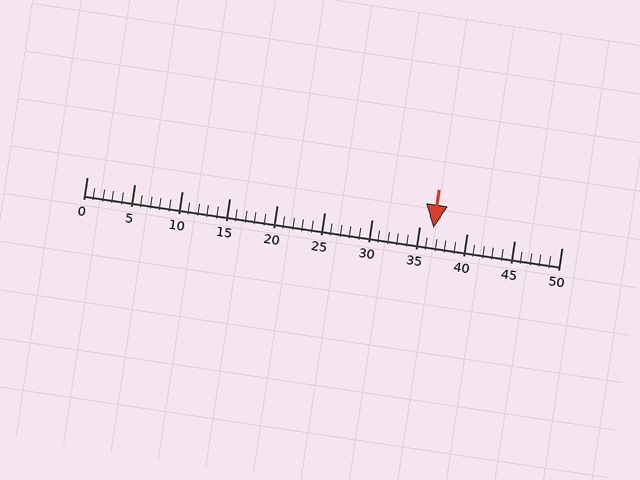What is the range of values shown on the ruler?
The ruler shows values from 0 to 50.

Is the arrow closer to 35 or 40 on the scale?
The arrow is closer to 35.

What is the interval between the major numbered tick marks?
The major tick marks are spaced 5 units apart.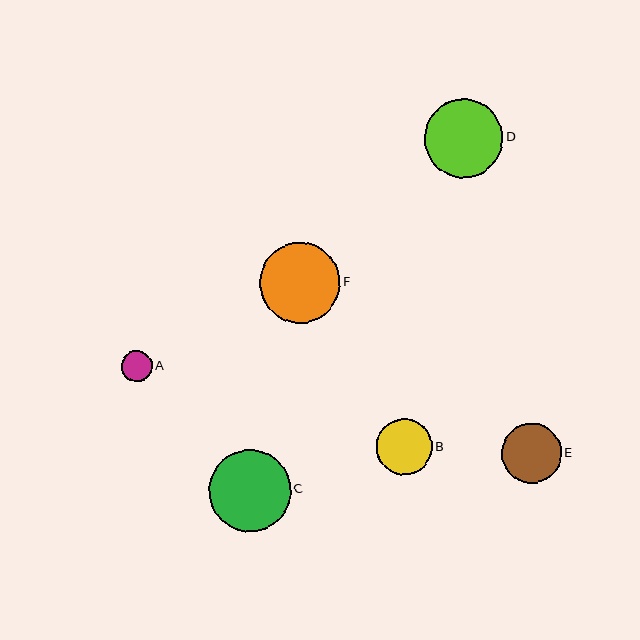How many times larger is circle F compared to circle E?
Circle F is approximately 1.3 times the size of circle E.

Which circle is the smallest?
Circle A is the smallest with a size of approximately 31 pixels.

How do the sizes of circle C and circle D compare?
Circle C and circle D are approximately the same size.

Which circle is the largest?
Circle C is the largest with a size of approximately 82 pixels.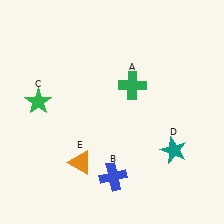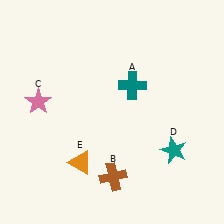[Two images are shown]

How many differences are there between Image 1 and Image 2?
There are 3 differences between the two images.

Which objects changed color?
A changed from green to teal. B changed from blue to brown. C changed from green to pink.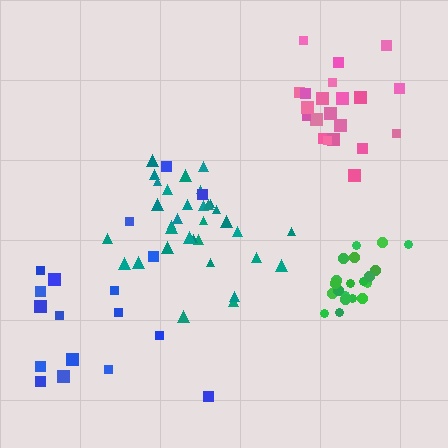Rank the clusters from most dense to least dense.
green, teal, pink, blue.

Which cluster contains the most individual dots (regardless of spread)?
Teal (34).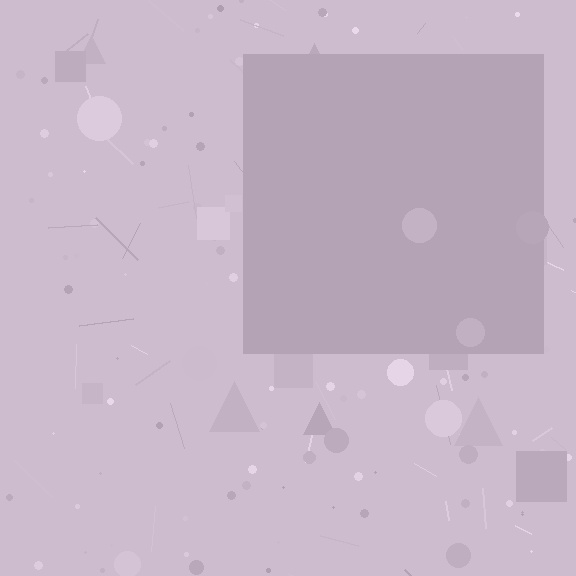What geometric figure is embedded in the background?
A square is embedded in the background.